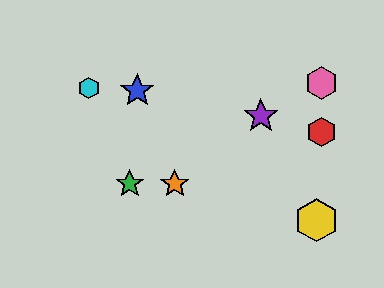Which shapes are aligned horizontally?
The green star, the orange star are aligned horizontally.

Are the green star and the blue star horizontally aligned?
No, the green star is at y≈184 and the blue star is at y≈90.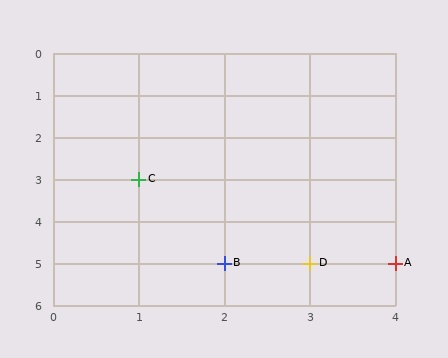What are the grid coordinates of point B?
Point B is at grid coordinates (2, 5).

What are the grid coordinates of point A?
Point A is at grid coordinates (4, 5).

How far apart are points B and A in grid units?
Points B and A are 2 columns apart.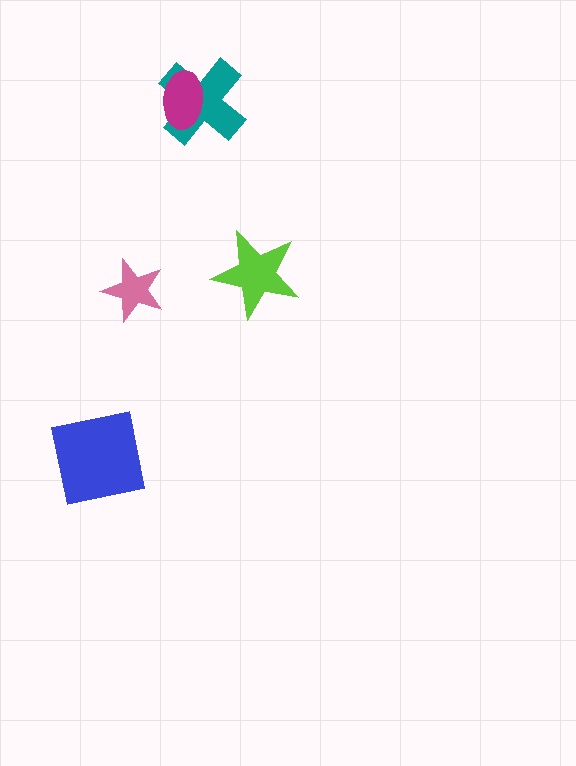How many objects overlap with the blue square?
0 objects overlap with the blue square.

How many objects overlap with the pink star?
0 objects overlap with the pink star.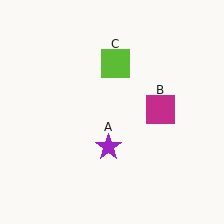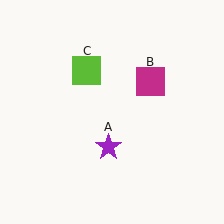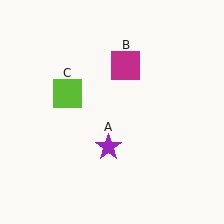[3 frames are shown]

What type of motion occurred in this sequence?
The magenta square (object B), lime square (object C) rotated counterclockwise around the center of the scene.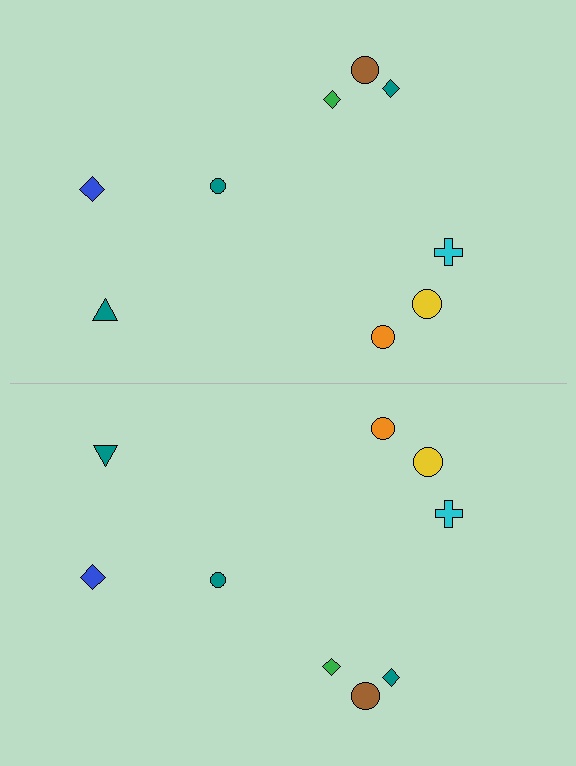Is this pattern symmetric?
Yes, this pattern has bilateral (reflection) symmetry.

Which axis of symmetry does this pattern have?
The pattern has a horizontal axis of symmetry running through the center of the image.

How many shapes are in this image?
There are 18 shapes in this image.